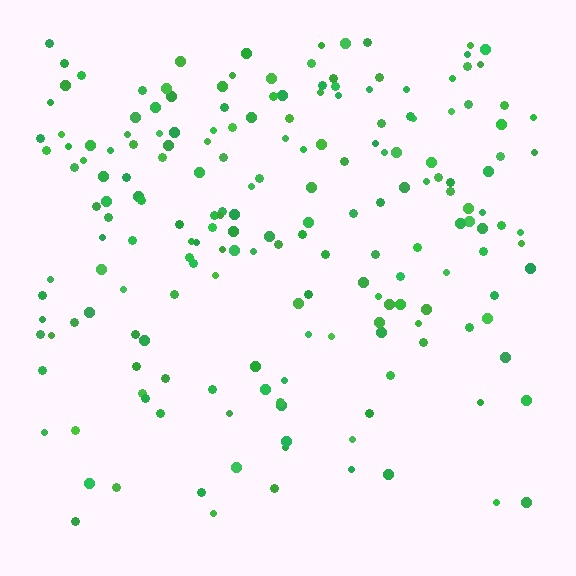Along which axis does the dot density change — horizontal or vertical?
Vertical.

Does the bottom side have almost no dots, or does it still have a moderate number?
Still a moderate number, just noticeably fewer than the top.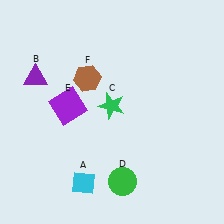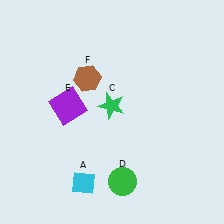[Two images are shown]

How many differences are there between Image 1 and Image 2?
There is 1 difference between the two images.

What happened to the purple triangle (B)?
The purple triangle (B) was removed in Image 2. It was in the top-left area of Image 1.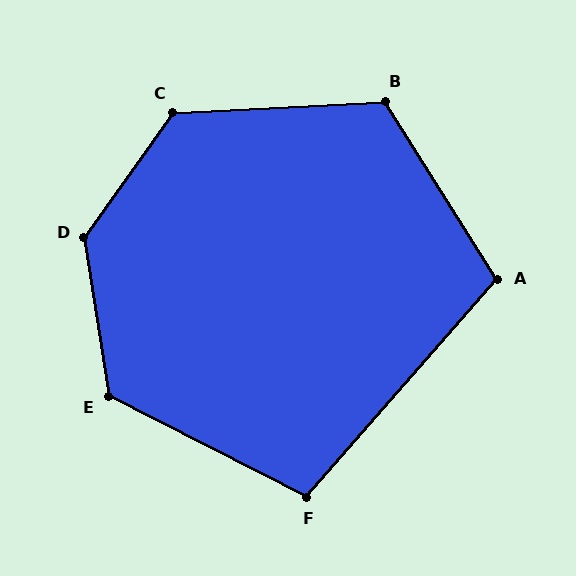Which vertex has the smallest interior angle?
F, at approximately 105 degrees.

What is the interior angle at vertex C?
Approximately 128 degrees (obtuse).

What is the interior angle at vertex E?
Approximately 126 degrees (obtuse).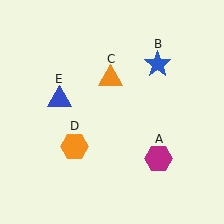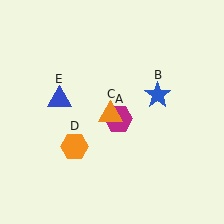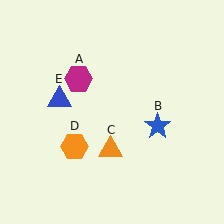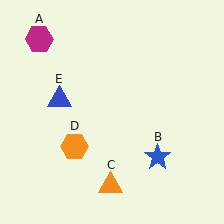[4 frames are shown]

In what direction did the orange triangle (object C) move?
The orange triangle (object C) moved down.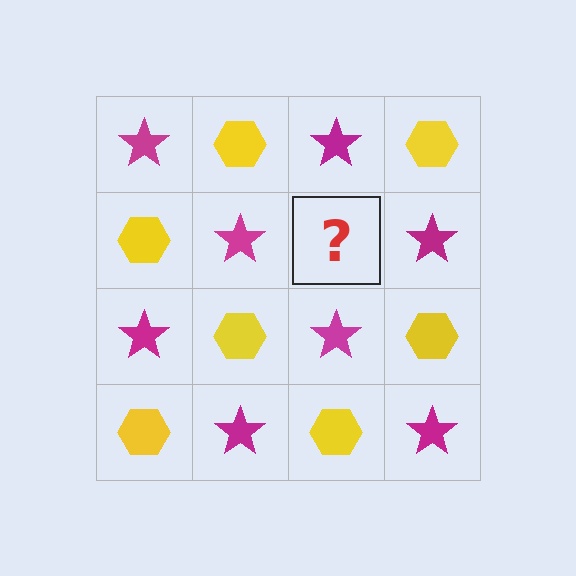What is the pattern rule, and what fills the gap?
The rule is that it alternates magenta star and yellow hexagon in a checkerboard pattern. The gap should be filled with a yellow hexagon.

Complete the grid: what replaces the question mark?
The question mark should be replaced with a yellow hexagon.